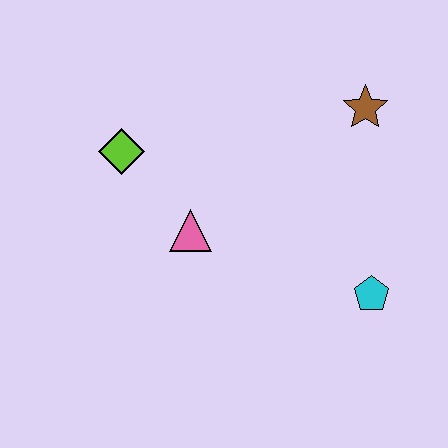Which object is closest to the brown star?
The cyan pentagon is closest to the brown star.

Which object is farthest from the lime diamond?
The cyan pentagon is farthest from the lime diamond.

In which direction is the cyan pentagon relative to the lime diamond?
The cyan pentagon is to the right of the lime diamond.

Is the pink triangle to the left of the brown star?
Yes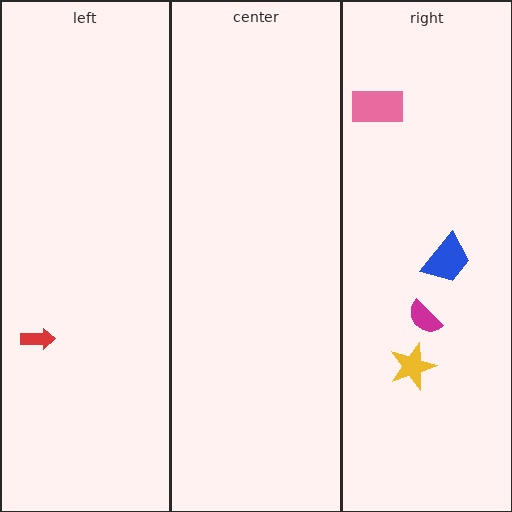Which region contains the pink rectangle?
The right region.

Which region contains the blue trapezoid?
The right region.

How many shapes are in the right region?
4.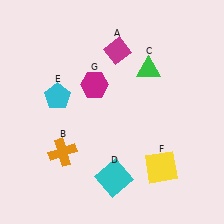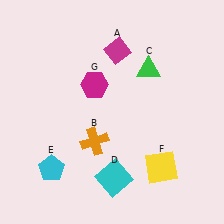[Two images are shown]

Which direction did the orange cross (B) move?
The orange cross (B) moved right.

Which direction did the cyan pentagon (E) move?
The cyan pentagon (E) moved down.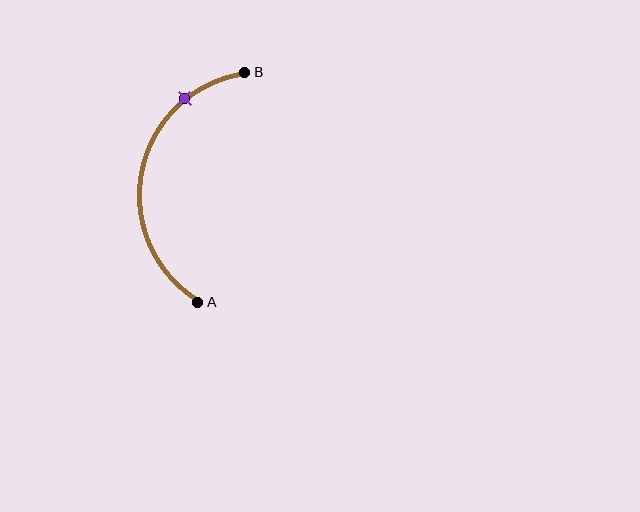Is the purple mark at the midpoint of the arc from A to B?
No. The purple mark lies on the arc but is closer to endpoint B. The arc midpoint would be at the point on the curve equidistant along the arc from both A and B.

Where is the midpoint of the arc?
The arc midpoint is the point on the curve farthest from the straight line joining A and B. It sits to the left of that line.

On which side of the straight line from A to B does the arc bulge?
The arc bulges to the left of the straight line connecting A and B.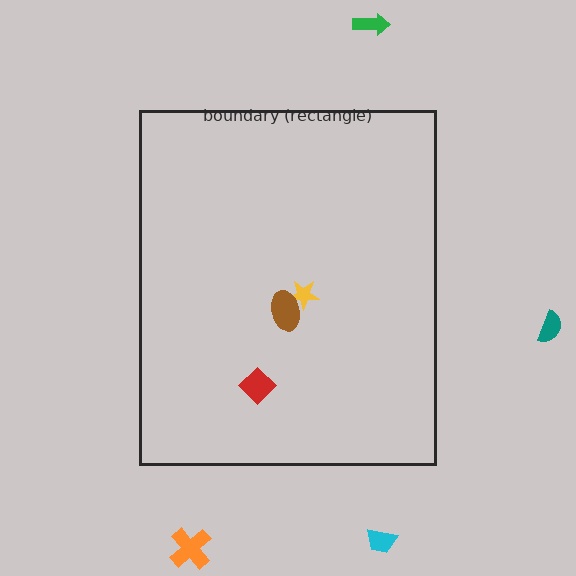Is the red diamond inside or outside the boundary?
Inside.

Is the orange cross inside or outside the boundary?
Outside.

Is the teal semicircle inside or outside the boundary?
Outside.